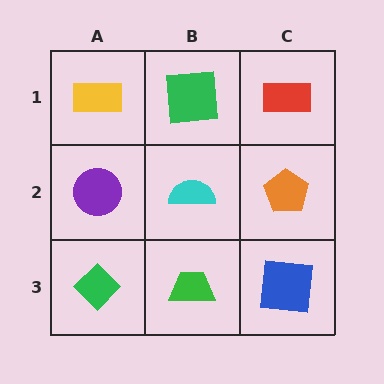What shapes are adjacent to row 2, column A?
A yellow rectangle (row 1, column A), a green diamond (row 3, column A), a cyan semicircle (row 2, column B).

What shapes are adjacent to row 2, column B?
A green square (row 1, column B), a green trapezoid (row 3, column B), a purple circle (row 2, column A), an orange pentagon (row 2, column C).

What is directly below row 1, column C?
An orange pentagon.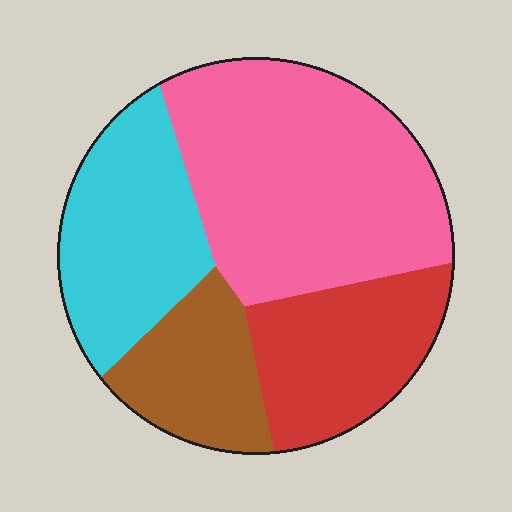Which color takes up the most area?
Pink, at roughly 40%.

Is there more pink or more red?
Pink.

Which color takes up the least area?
Brown, at roughly 15%.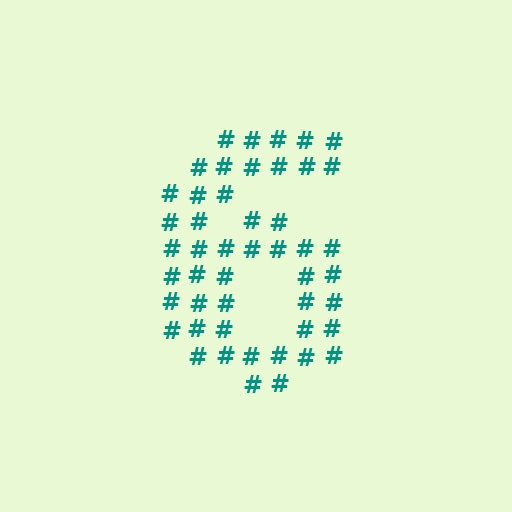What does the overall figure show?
The overall figure shows the digit 6.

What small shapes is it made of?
It is made of small hash symbols.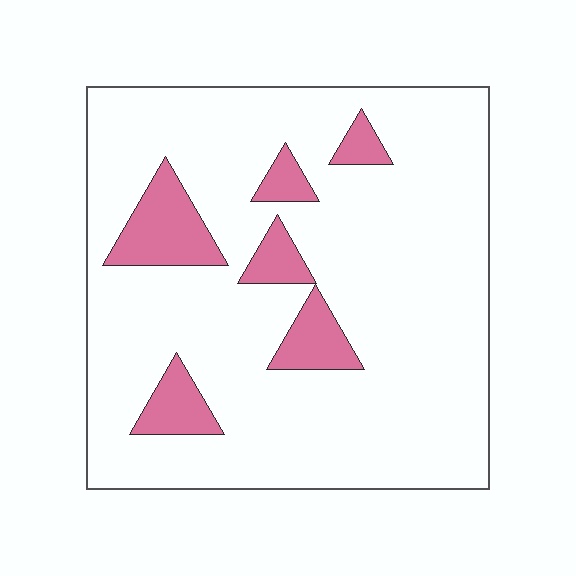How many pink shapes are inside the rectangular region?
6.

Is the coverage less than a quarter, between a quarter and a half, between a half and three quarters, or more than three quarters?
Less than a quarter.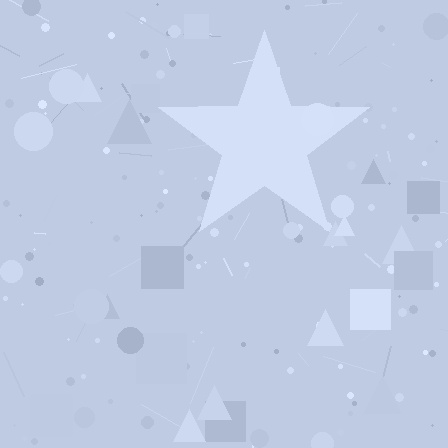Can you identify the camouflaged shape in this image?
The camouflaged shape is a star.